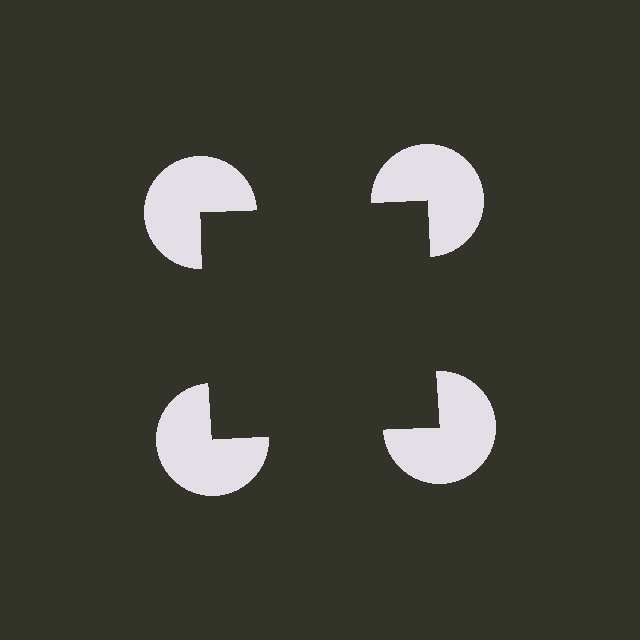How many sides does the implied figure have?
4 sides.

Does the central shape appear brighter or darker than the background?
It typically appears slightly darker than the background, even though no actual brightness change is drawn.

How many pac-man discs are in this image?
There are 4 — one at each vertex of the illusory square.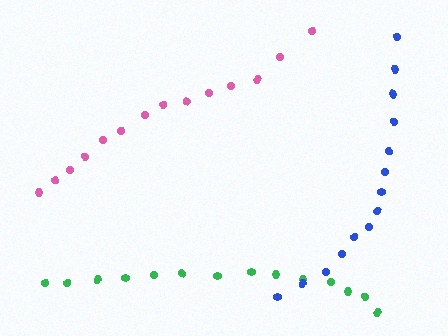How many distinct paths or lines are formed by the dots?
There are 3 distinct paths.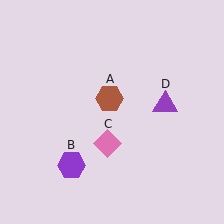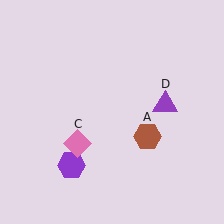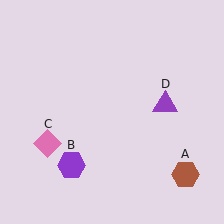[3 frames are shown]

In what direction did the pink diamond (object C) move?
The pink diamond (object C) moved left.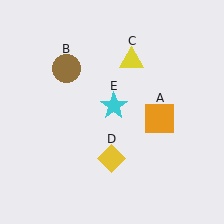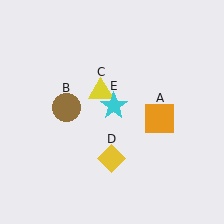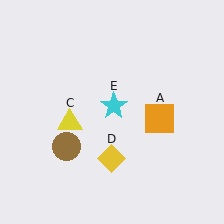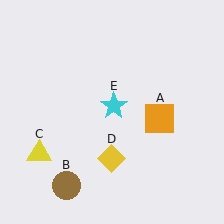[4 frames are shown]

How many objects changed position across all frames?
2 objects changed position: brown circle (object B), yellow triangle (object C).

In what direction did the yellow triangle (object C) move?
The yellow triangle (object C) moved down and to the left.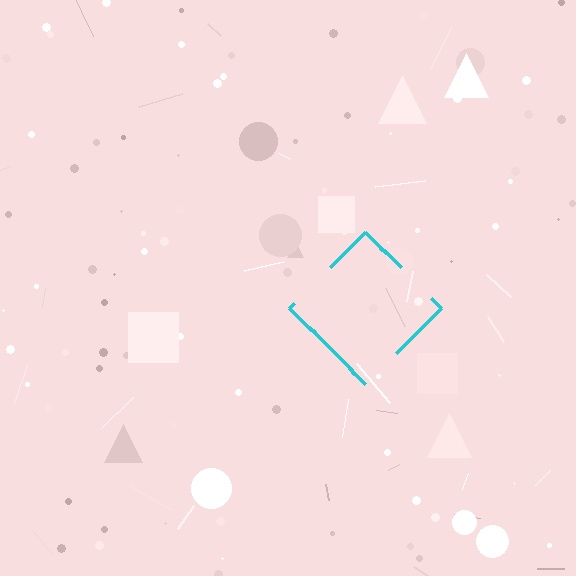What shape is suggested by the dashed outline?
The dashed outline suggests a diamond.